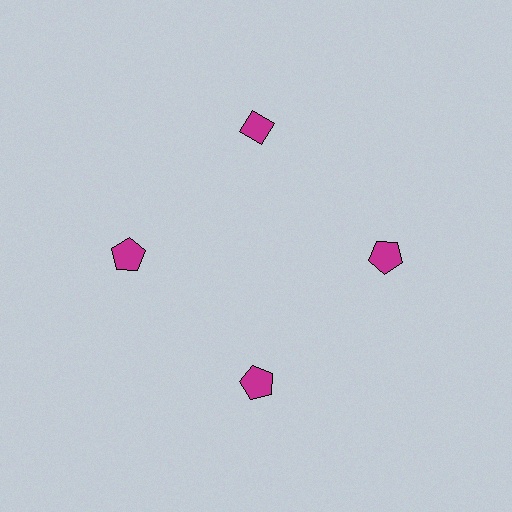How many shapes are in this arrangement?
There are 4 shapes arranged in a ring pattern.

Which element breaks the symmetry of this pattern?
The magenta diamond at roughly the 12 o'clock position breaks the symmetry. All other shapes are magenta pentagons.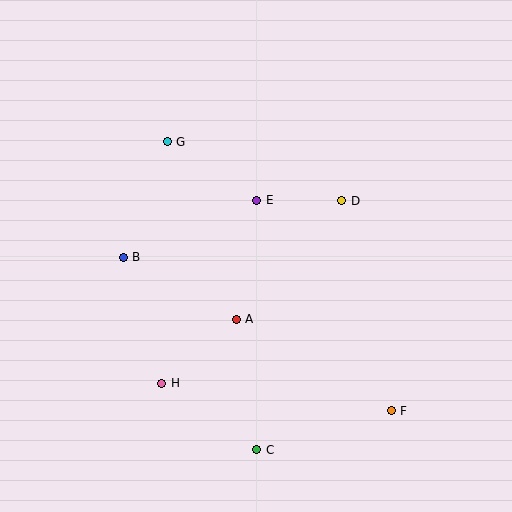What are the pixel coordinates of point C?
Point C is at (257, 450).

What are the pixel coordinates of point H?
Point H is at (161, 383).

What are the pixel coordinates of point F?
Point F is at (391, 411).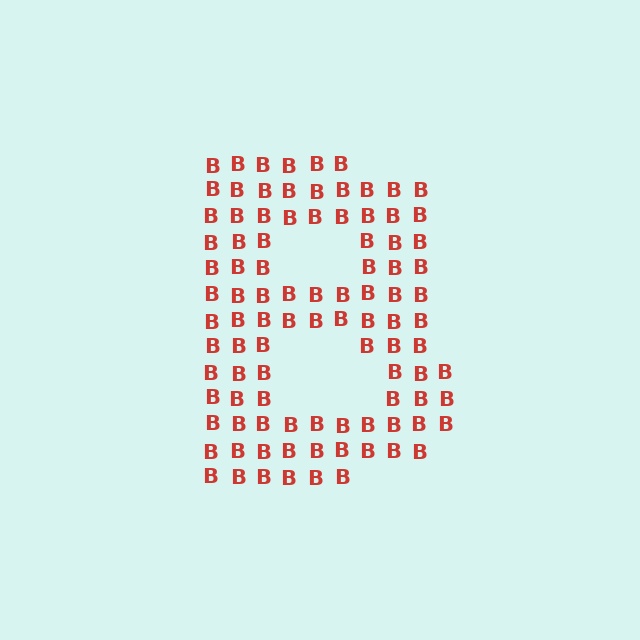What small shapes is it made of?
It is made of small letter B's.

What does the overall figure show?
The overall figure shows the letter B.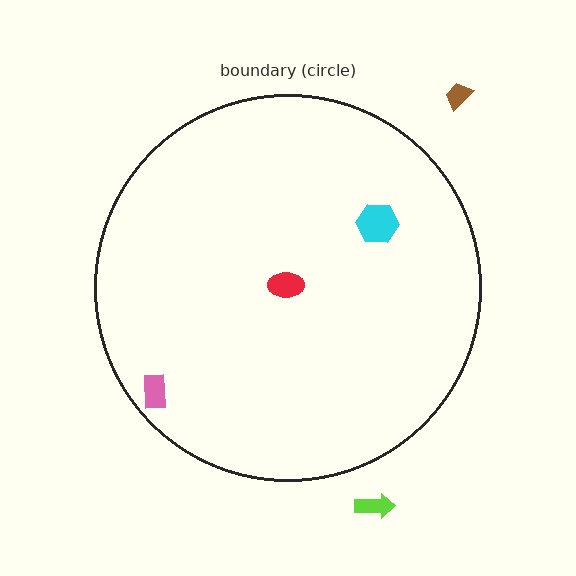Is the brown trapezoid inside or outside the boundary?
Outside.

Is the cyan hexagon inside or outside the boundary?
Inside.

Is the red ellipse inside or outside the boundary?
Inside.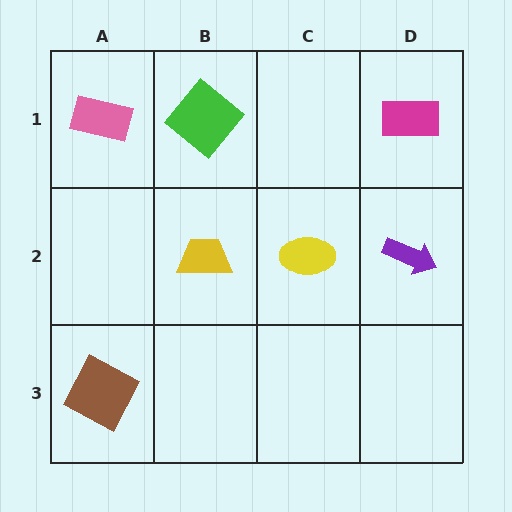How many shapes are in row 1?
3 shapes.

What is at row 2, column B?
A yellow trapezoid.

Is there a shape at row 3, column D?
No, that cell is empty.